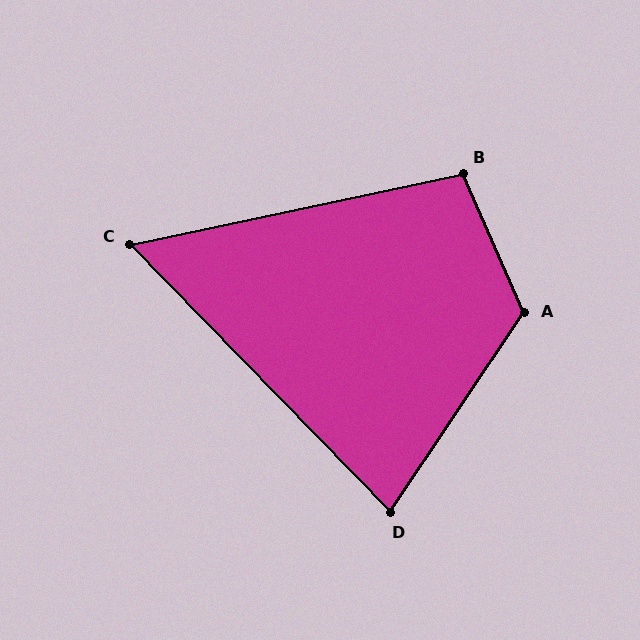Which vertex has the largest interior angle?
A, at approximately 122 degrees.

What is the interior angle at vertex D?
Approximately 78 degrees (acute).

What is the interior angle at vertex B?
Approximately 102 degrees (obtuse).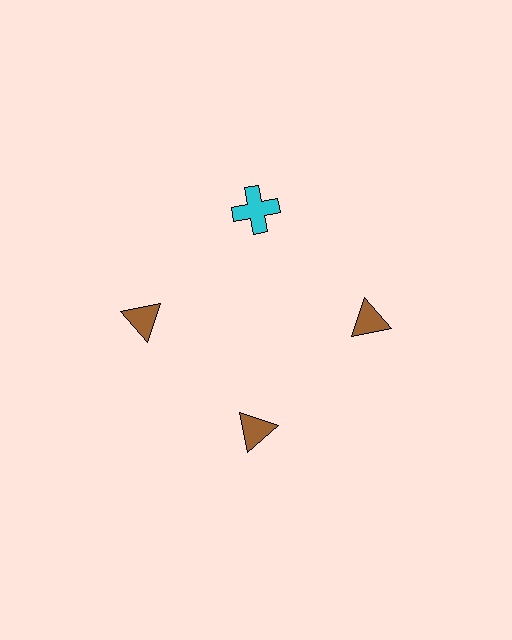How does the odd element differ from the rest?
It differs in both color (cyan instead of brown) and shape (cross instead of triangle).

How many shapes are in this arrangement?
There are 4 shapes arranged in a ring pattern.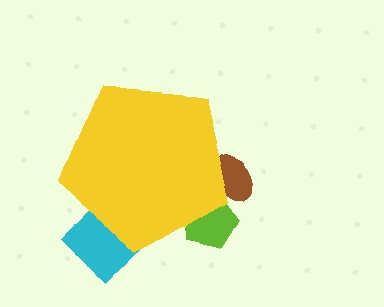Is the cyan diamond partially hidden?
Yes, the cyan diamond is partially hidden behind the yellow pentagon.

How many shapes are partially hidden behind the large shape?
3 shapes are partially hidden.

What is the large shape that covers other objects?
A yellow pentagon.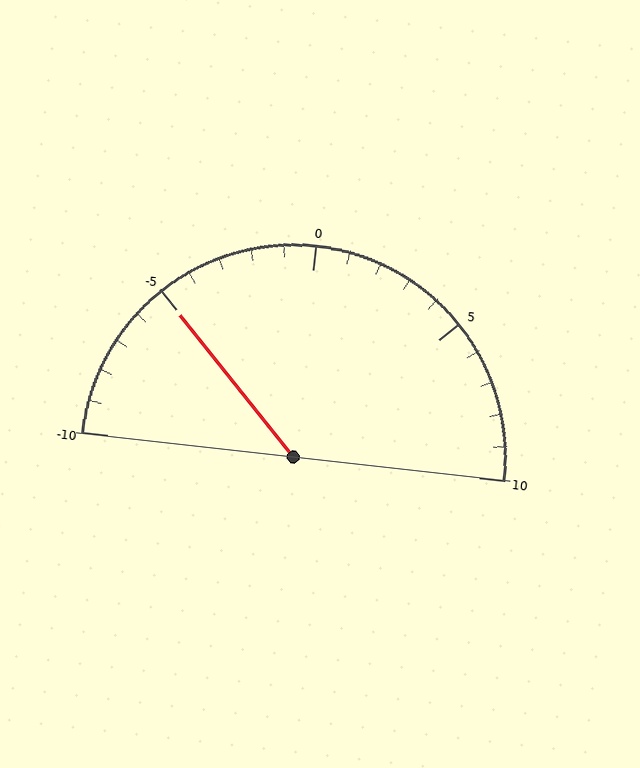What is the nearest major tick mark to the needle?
The nearest major tick mark is -5.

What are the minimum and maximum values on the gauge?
The gauge ranges from -10 to 10.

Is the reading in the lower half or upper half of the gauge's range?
The reading is in the lower half of the range (-10 to 10).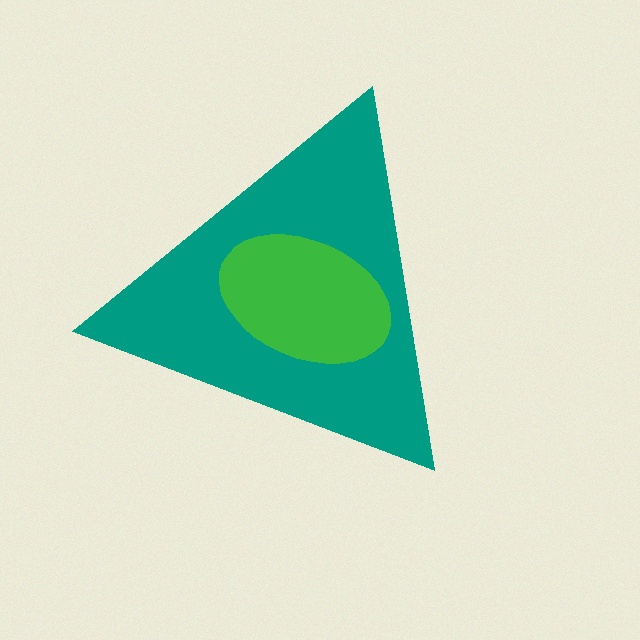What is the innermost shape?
The green ellipse.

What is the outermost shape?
The teal triangle.